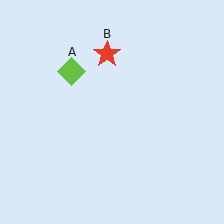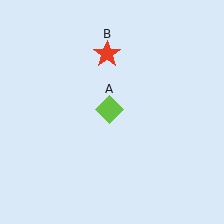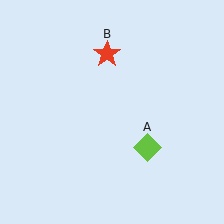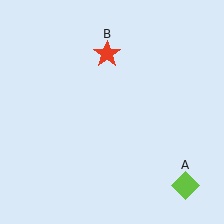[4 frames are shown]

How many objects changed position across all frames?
1 object changed position: lime diamond (object A).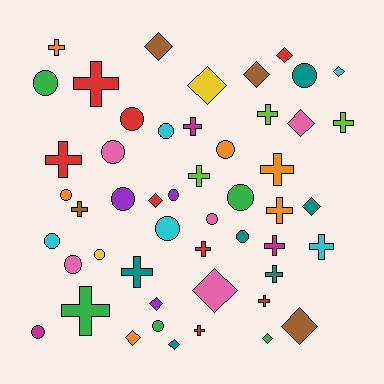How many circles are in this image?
There are 18 circles.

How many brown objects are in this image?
There are 4 brown objects.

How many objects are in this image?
There are 50 objects.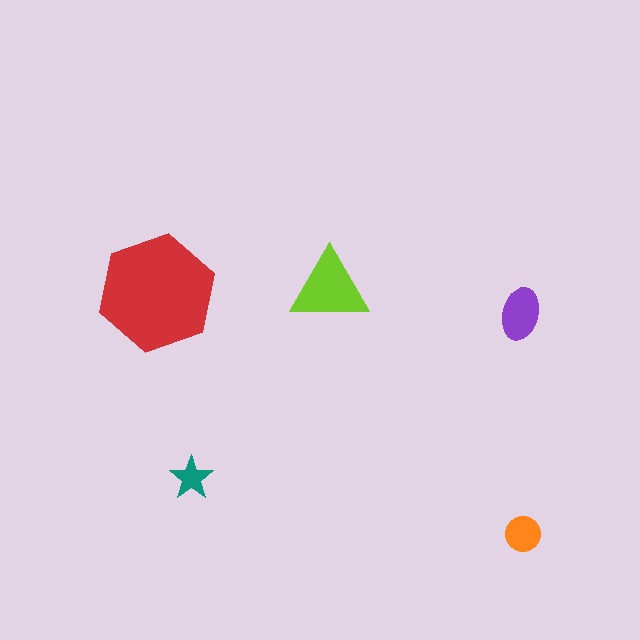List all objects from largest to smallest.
The red hexagon, the lime triangle, the purple ellipse, the orange circle, the teal star.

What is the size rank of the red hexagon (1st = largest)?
1st.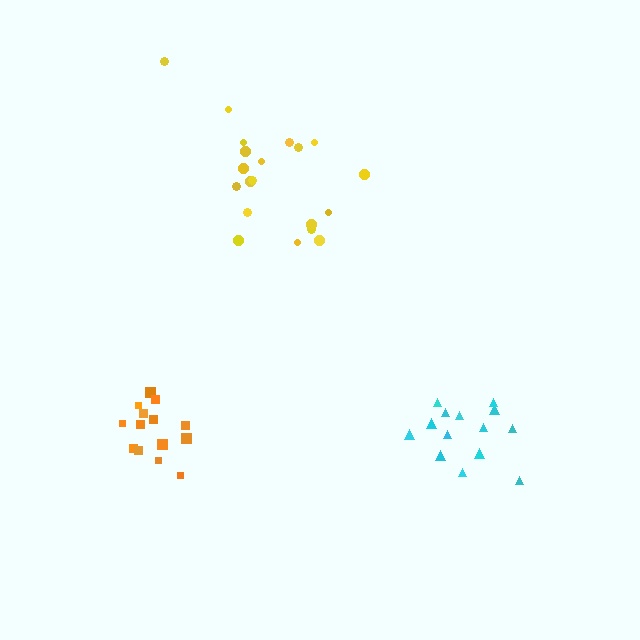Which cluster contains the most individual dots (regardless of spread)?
Yellow (20).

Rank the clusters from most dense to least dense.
cyan, orange, yellow.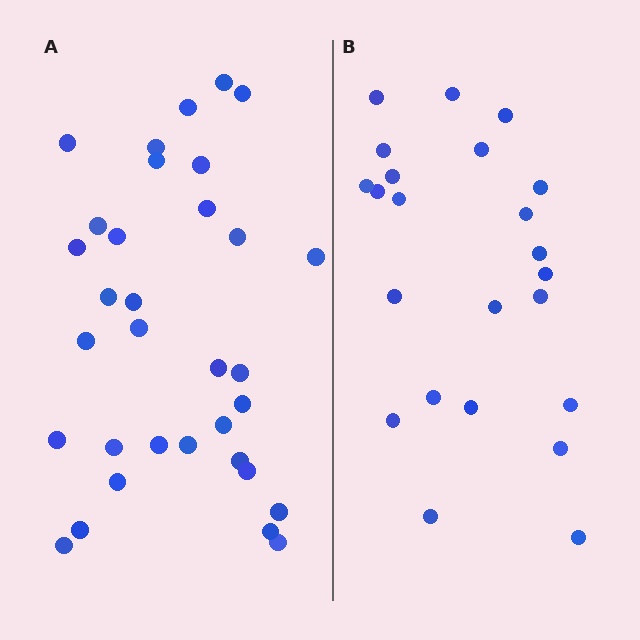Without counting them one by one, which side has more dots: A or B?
Region A (the left region) has more dots.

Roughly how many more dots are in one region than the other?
Region A has roughly 10 or so more dots than region B.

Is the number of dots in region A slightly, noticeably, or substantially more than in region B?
Region A has noticeably more, but not dramatically so. The ratio is roughly 1.4 to 1.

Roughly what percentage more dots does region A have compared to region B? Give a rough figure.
About 45% more.